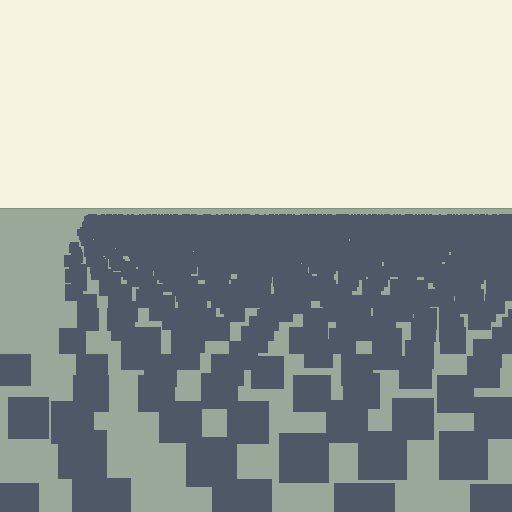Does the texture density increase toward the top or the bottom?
Density increases toward the top.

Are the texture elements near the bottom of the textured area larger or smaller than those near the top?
Larger. Near the bottom, elements are closer to the viewer and appear at a bigger on-screen size.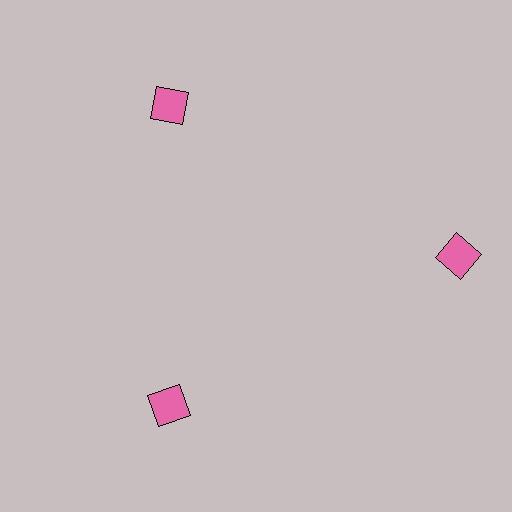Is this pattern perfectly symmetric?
No. The 3 pink diamonds are arranged in a ring, but one element near the 3 o'clock position is pushed outward from the center, breaking the 3-fold rotational symmetry.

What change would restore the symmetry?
The symmetry would be restored by moving it inward, back onto the ring so that all 3 diamonds sit at equal angles and equal distance from the center.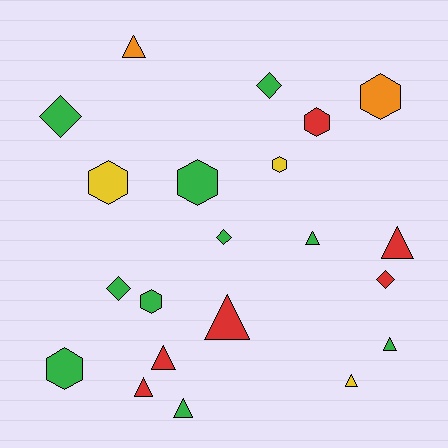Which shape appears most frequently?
Triangle, with 9 objects.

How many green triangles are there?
There are 3 green triangles.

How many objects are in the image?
There are 21 objects.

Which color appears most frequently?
Green, with 10 objects.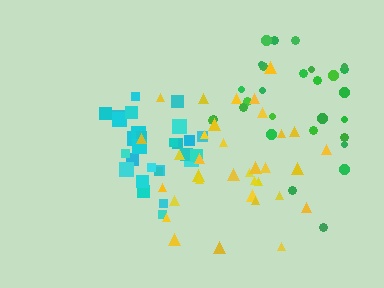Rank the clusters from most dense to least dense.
cyan, yellow, green.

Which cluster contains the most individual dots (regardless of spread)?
Yellow (34).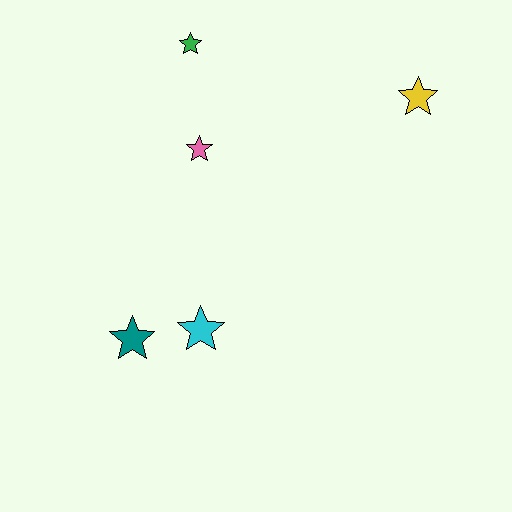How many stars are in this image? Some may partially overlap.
There are 5 stars.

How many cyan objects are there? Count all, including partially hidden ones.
There is 1 cyan object.